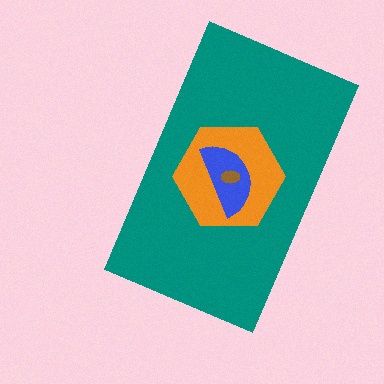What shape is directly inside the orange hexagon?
The blue semicircle.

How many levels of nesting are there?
4.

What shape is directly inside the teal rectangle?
The orange hexagon.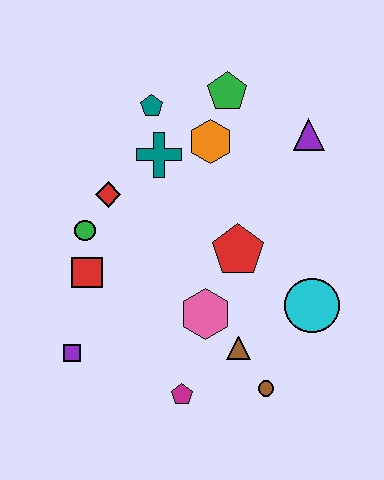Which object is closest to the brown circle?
The brown triangle is closest to the brown circle.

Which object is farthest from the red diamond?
The brown circle is farthest from the red diamond.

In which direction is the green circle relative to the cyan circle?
The green circle is to the left of the cyan circle.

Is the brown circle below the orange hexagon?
Yes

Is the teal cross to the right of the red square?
Yes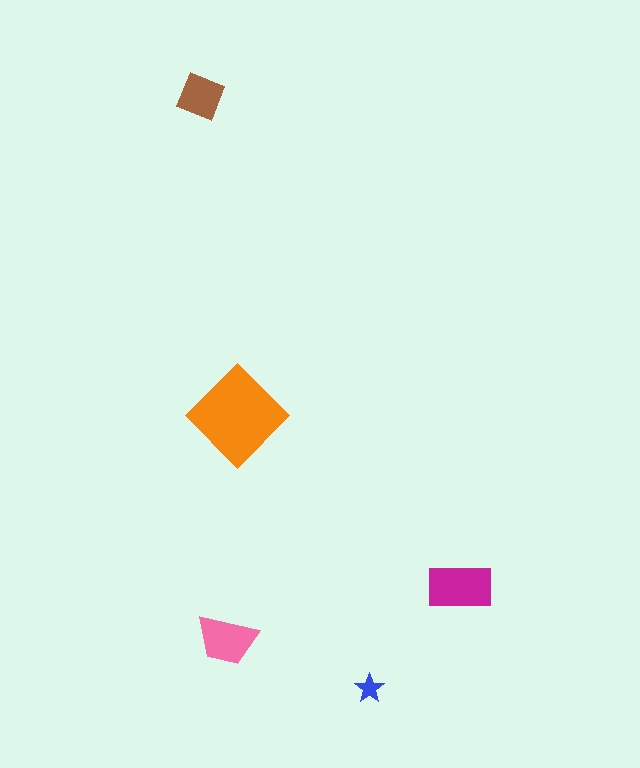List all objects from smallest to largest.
The blue star, the brown square, the pink trapezoid, the magenta rectangle, the orange diamond.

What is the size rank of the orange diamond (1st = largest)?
1st.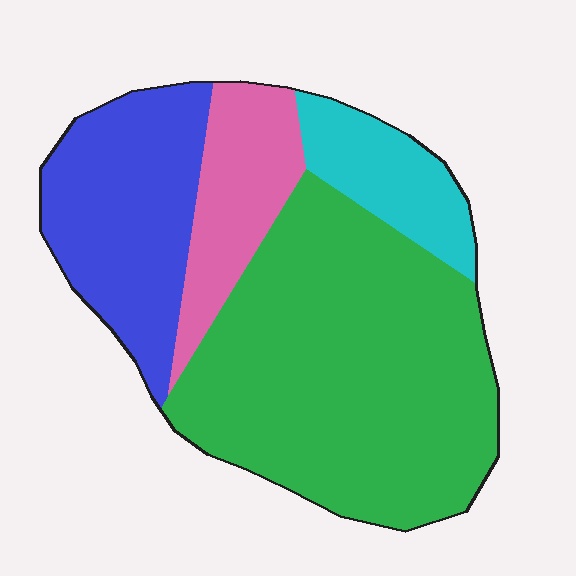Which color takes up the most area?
Green, at roughly 55%.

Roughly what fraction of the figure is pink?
Pink takes up about one eighth (1/8) of the figure.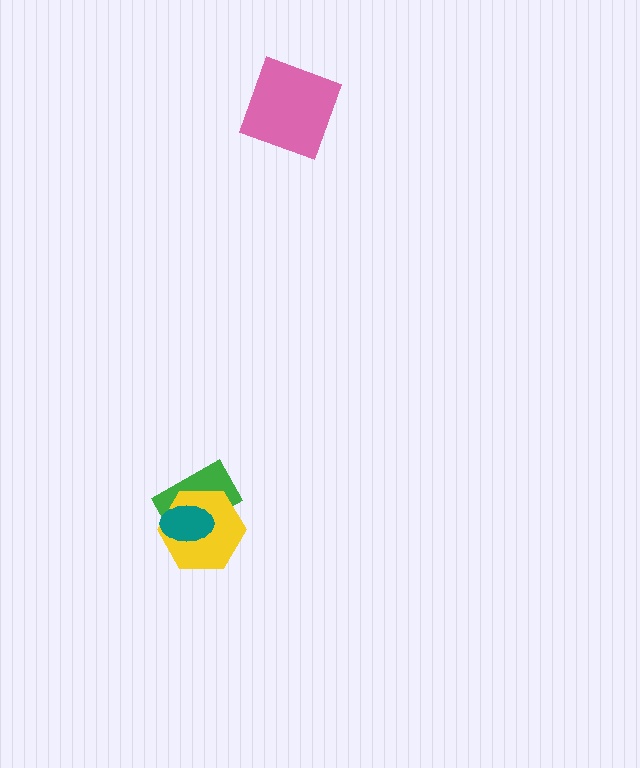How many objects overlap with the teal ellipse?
2 objects overlap with the teal ellipse.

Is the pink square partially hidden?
No, no other shape covers it.